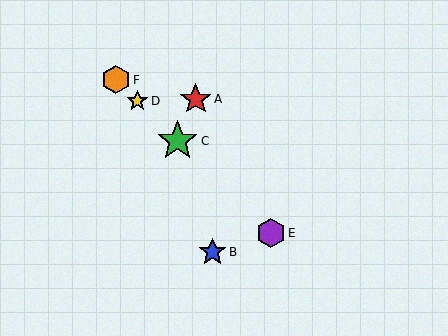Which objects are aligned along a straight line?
Objects C, D, E, F are aligned along a straight line.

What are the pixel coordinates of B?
Object B is at (213, 252).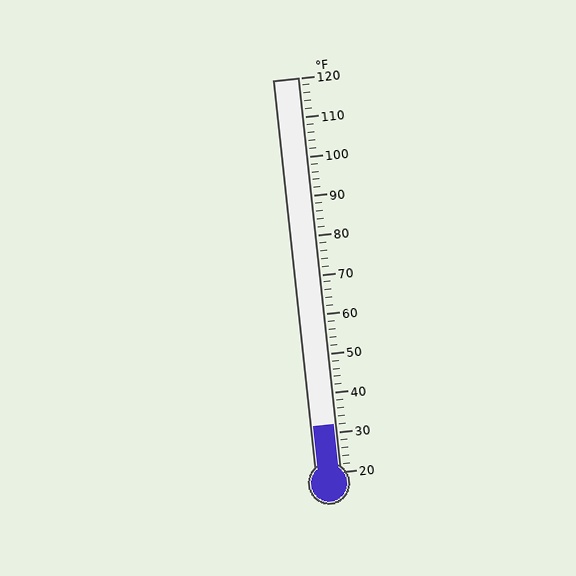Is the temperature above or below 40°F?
The temperature is below 40°F.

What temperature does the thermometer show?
The thermometer shows approximately 32°F.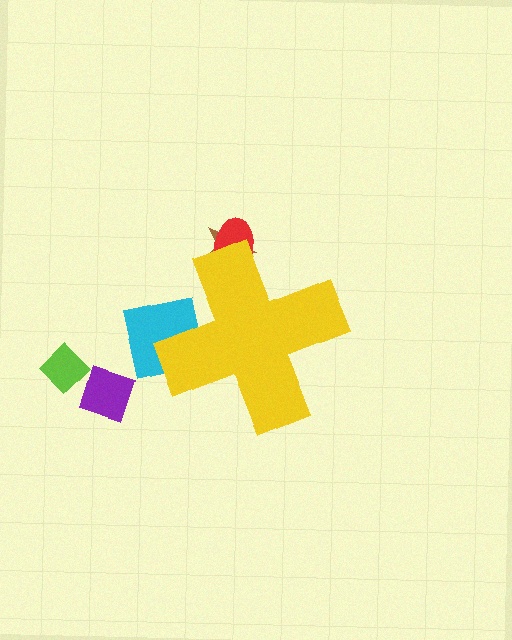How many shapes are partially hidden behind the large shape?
3 shapes are partially hidden.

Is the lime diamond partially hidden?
No, the lime diamond is fully visible.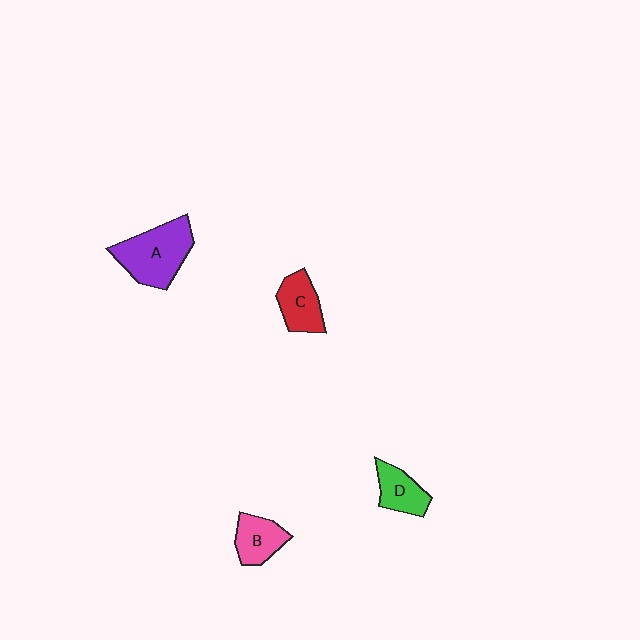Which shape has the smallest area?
Shape D (green).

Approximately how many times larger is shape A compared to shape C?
Approximately 1.7 times.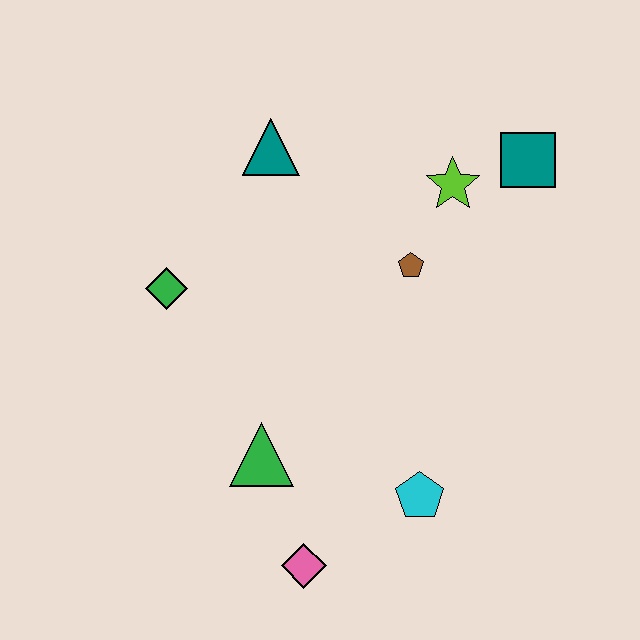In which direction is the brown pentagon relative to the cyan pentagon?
The brown pentagon is above the cyan pentagon.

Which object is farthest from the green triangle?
The teal square is farthest from the green triangle.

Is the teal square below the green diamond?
No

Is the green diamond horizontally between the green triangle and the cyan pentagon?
No